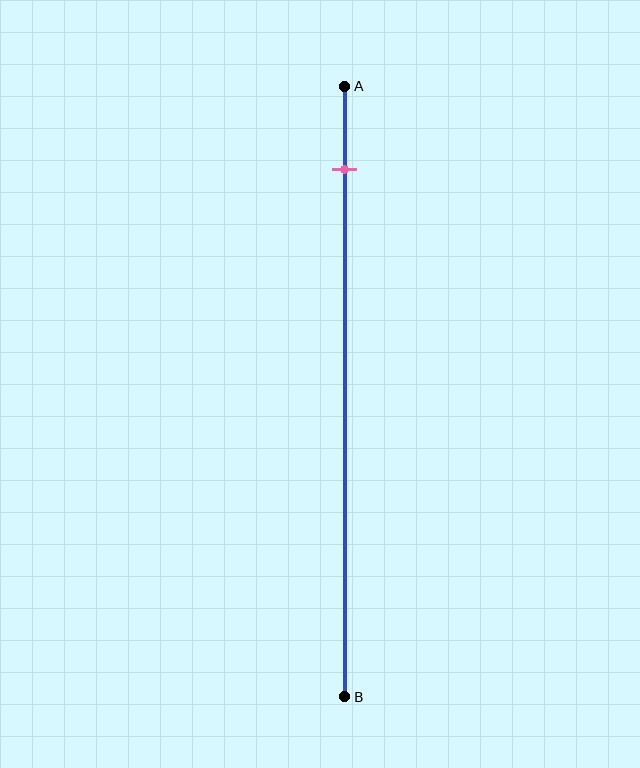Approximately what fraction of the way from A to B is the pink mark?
The pink mark is approximately 15% of the way from A to B.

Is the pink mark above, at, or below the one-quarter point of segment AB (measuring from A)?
The pink mark is above the one-quarter point of segment AB.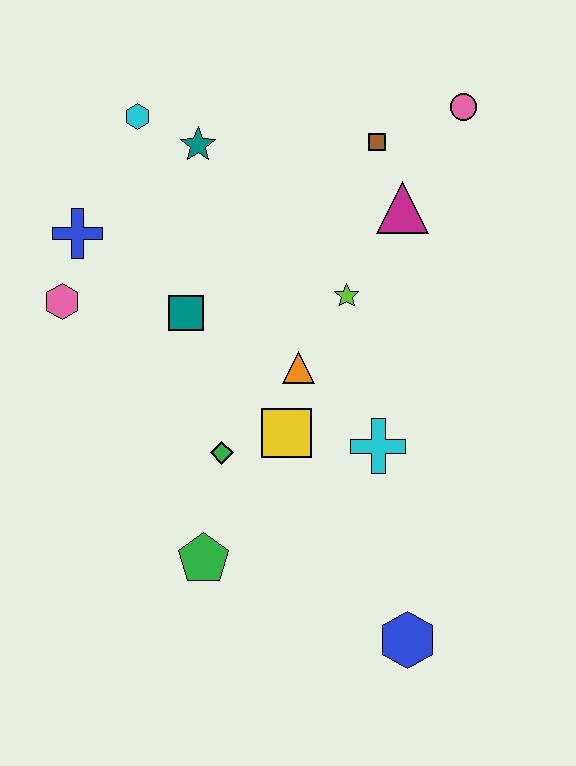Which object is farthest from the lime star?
The blue hexagon is farthest from the lime star.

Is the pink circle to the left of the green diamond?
No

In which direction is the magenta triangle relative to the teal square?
The magenta triangle is to the right of the teal square.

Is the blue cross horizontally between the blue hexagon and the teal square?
No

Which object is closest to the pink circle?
The brown square is closest to the pink circle.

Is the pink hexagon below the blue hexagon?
No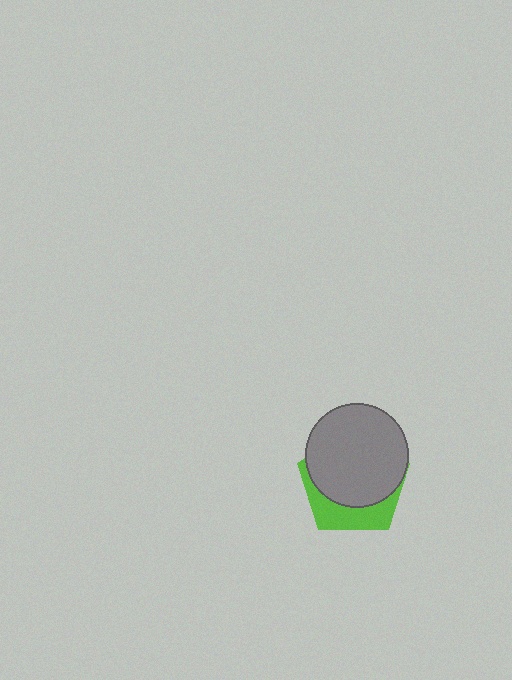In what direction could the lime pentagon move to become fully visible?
The lime pentagon could move down. That would shift it out from behind the gray circle entirely.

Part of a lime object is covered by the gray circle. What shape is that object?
It is a pentagon.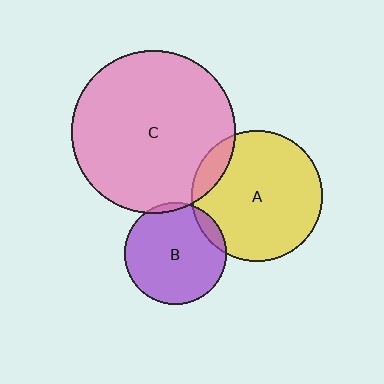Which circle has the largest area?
Circle C (pink).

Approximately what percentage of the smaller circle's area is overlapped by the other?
Approximately 5%.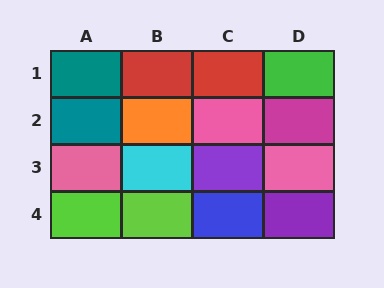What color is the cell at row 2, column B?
Orange.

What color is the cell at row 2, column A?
Teal.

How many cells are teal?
2 cells are teal.